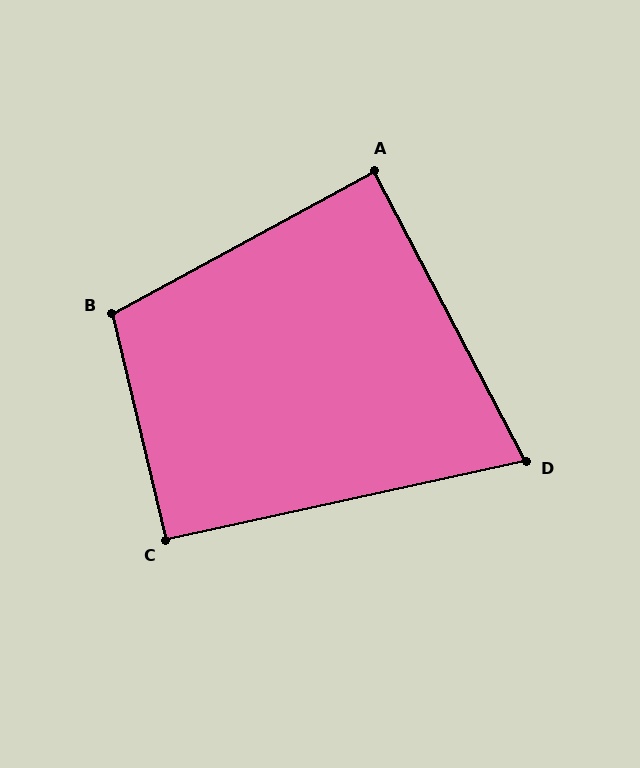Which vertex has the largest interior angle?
B, at approximately 105 degrees.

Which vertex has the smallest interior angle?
D, at approximately 75 degrees.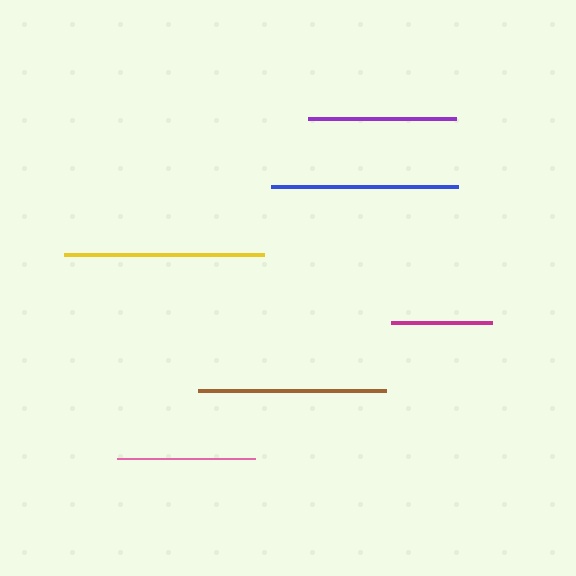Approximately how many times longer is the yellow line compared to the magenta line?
The yellow line is approximately 2.0 times the length of the magenta line.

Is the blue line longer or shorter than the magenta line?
The blue line is longer than the magenta line.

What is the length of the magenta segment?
The magenta segment is approximately 101 pixels long.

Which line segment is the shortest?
The magenta line is the shortest at approximately 101 pixels.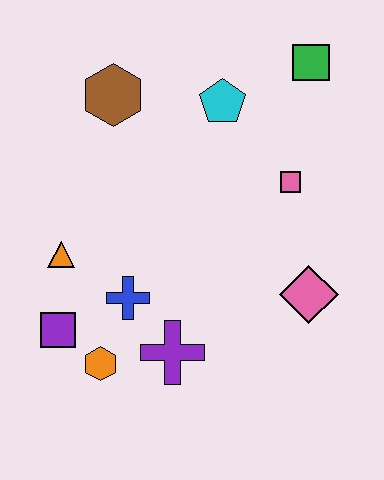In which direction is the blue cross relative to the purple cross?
The blue cross is above the purple cross.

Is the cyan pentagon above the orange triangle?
Yes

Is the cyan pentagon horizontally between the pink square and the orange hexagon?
Yes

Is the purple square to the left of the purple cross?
Yes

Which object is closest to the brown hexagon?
The cyan pentagon is closest to the brown hexagon.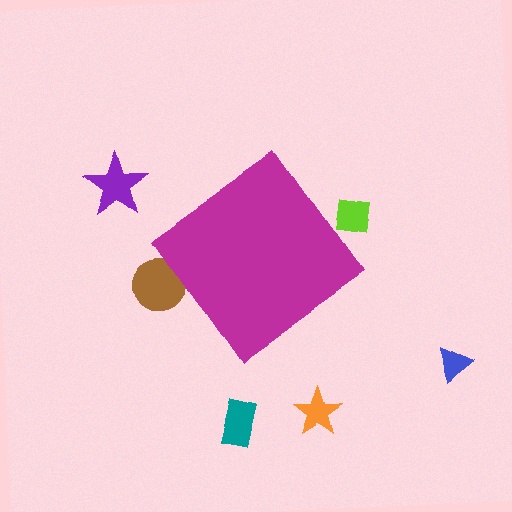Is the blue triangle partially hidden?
No, the blue triangle is fully visible.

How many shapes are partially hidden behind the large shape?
2 shapes are partially hidden.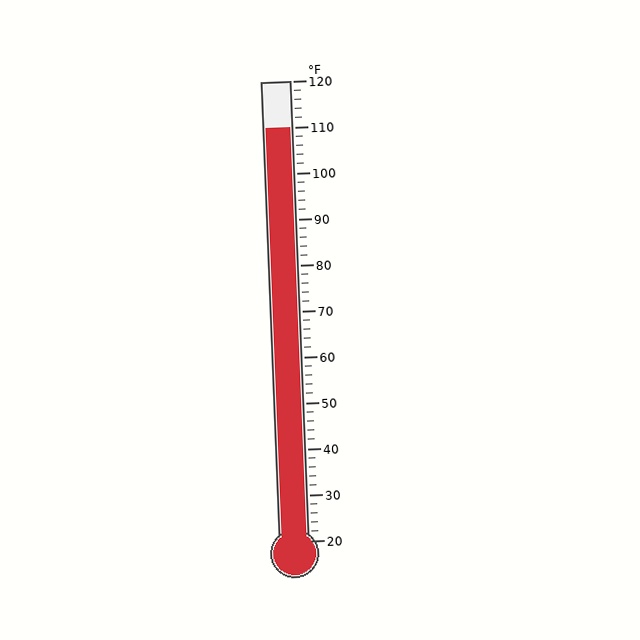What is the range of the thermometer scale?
The thermometer scale ranges from 20°F to 120°F.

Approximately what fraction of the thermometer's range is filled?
The thermometer is filled to approximately 90% of its range.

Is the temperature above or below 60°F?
The temperature is above 60°F.